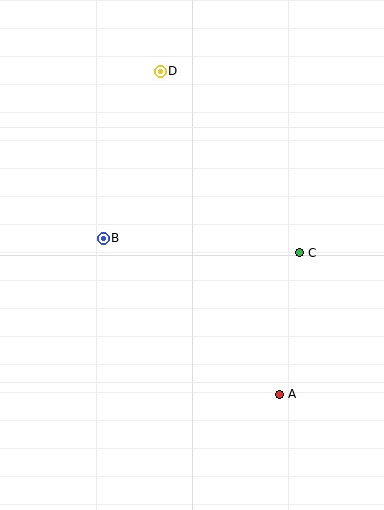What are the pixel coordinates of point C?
Point C is at (300, 253).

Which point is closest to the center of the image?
Point B at (103, 238) is closest to the center.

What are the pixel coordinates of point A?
Point A is at (280, 394).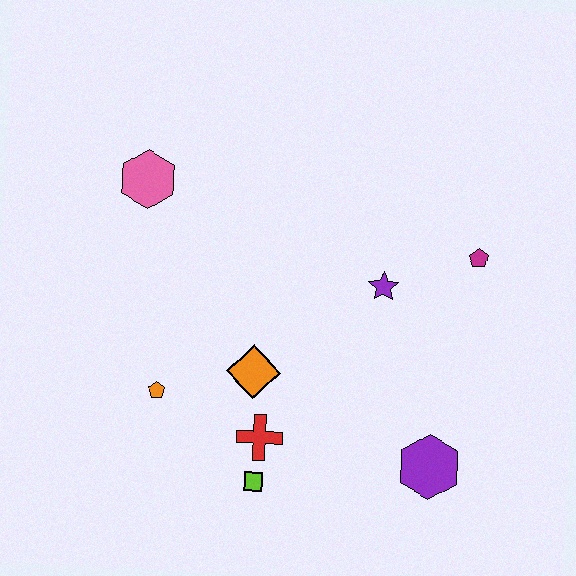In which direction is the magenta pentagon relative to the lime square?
The magenta pentagon is above the lime square.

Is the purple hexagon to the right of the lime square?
Yes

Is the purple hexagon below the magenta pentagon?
Yes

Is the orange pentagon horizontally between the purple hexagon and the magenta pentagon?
No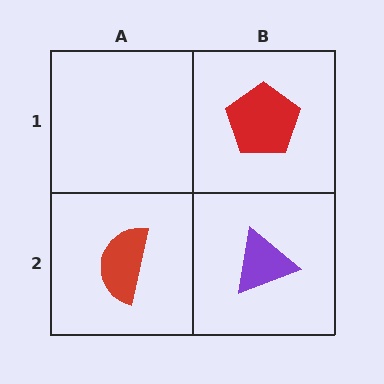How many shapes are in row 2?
2 shapes.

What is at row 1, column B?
A red pentagon.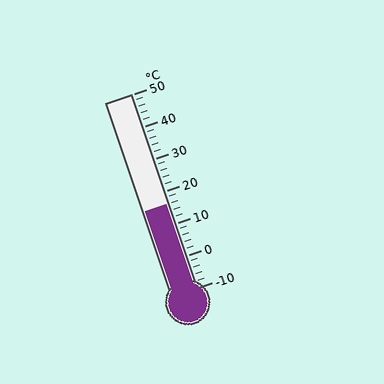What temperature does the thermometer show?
The thermometer shows approximately 16°C.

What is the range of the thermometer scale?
The thermometer scale ranges from -10°C to 50°C.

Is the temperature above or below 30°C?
The temperature is below 30°C.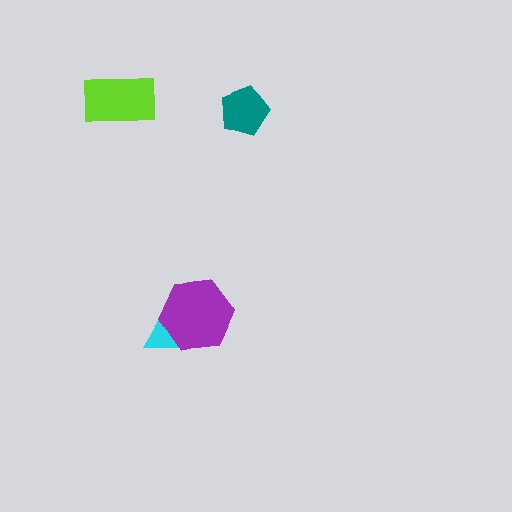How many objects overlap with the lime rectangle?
0 objects overlap with the lime rectangle.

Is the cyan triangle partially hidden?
Yes, it is partially covered by another shape.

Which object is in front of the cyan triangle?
The purple hexagon is in front of the cyan triangle.